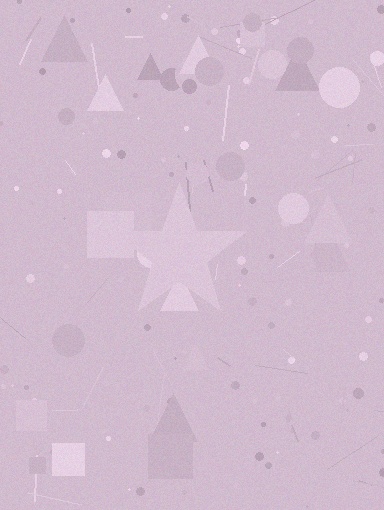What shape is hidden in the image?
A star is hidden in the image.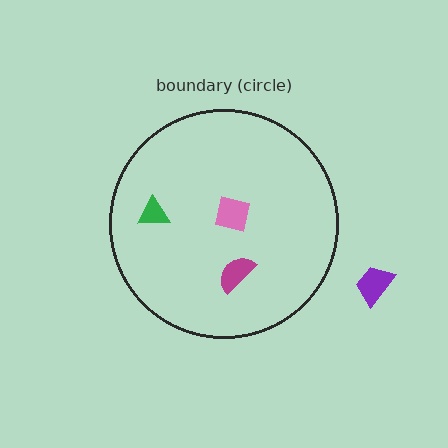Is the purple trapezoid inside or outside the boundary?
Outside.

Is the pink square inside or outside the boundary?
Inside.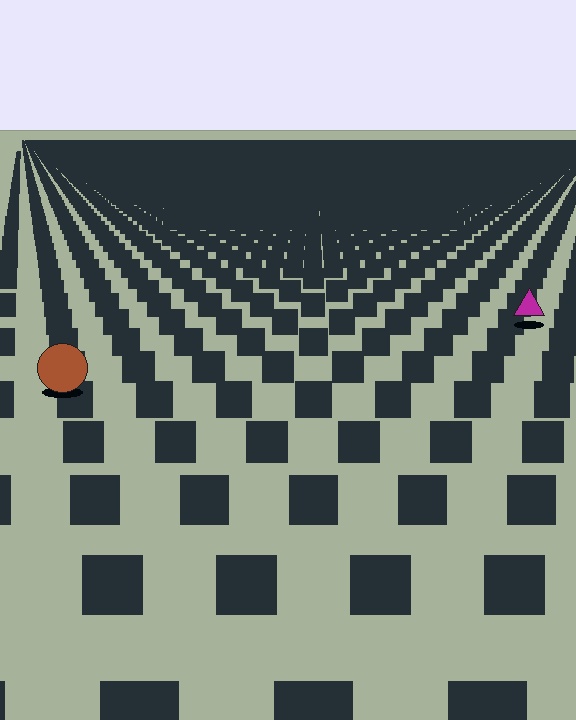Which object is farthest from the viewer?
The magenta triangle is farthest from the viewer. It appears smaller and the ground texture around it is denser.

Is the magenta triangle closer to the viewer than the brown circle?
No. The brown circle is closer — you can tell from the texture gradient: the ground texture is coarser near it.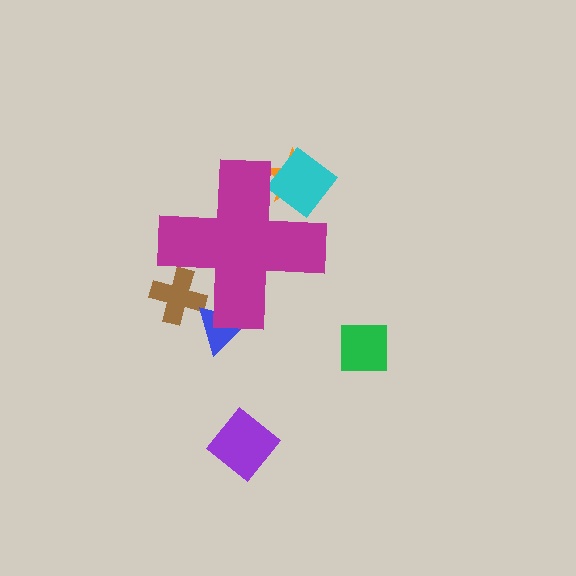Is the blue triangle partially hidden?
Yes, the blue triangle is partially hidden behind the magenta cross.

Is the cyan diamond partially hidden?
Yes, the cyan diamond is partially hidden behind the magenta cross.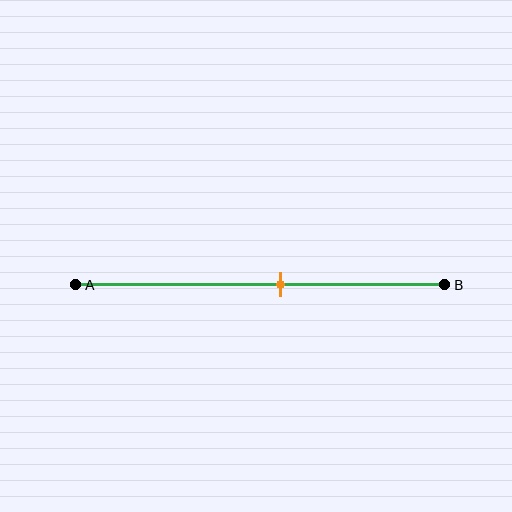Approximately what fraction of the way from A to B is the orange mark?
The orange mark is approximately 55% of the way from A to B.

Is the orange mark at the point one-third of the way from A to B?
No, the mark is at about 55% from A, not at the 33% one-third point.